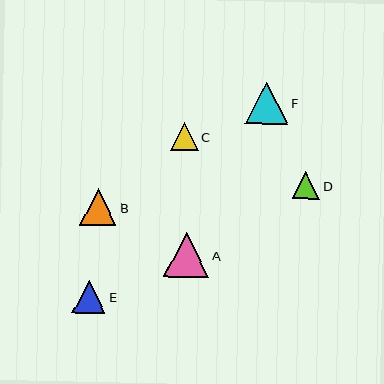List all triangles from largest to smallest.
From largest to smallest: A, F, B, E, C, D.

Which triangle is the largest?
Triangle A is the largest with a size of approximately 44 pixels.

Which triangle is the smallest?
Triangle D is the smallest with a size of approximately 27 pixels.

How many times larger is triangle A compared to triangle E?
Triangle A is approximately 1.3 times the size of triangle E.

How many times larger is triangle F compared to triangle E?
Triangle F is approximately 1.3 times the size of triangle E.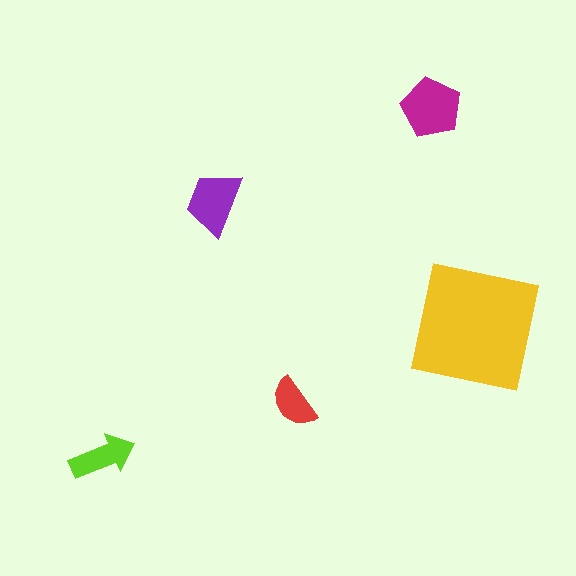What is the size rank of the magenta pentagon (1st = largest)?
2nd.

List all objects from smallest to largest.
The red semicircle, the lime arrow, the purple trapezoid, the magenta pentagon, the yellow square.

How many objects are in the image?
There are 5 objects in the image.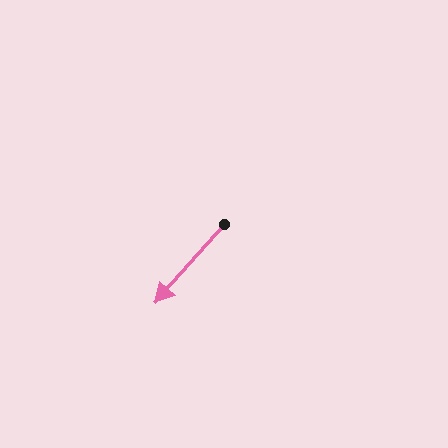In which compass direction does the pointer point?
Southwest.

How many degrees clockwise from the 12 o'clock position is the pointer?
Approximately 221 degrees.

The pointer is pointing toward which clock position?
Roughly 7 o'clock.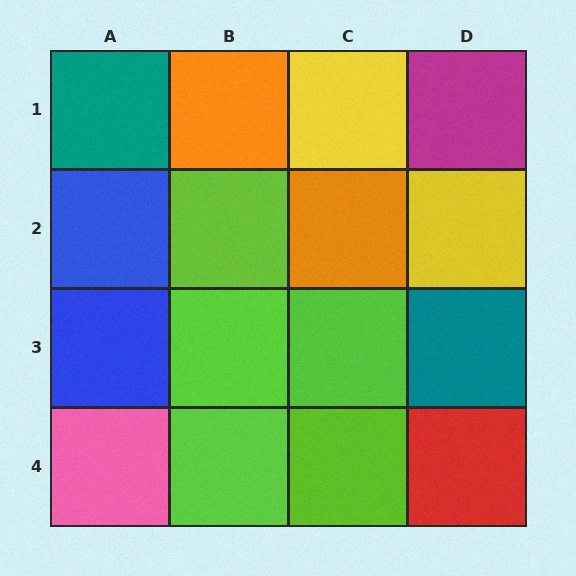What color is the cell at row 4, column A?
Pink.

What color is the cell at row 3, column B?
Lime.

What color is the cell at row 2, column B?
Lime.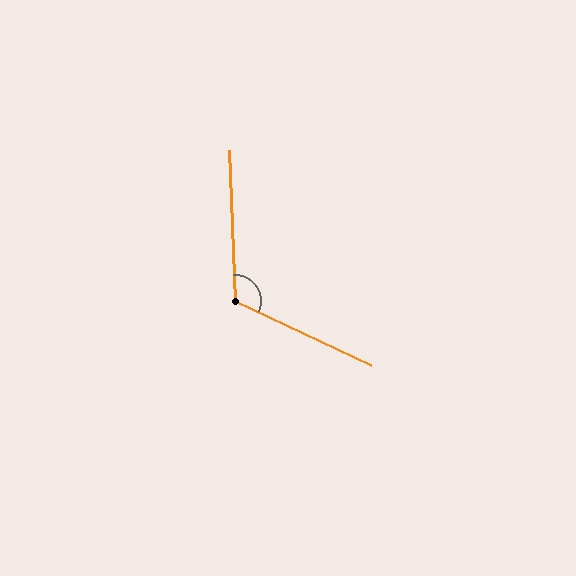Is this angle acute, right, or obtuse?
It is obtuse.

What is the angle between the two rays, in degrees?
Approximately 117 degrees.